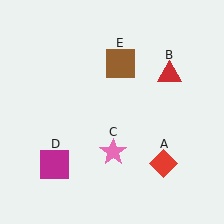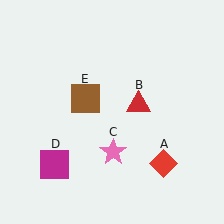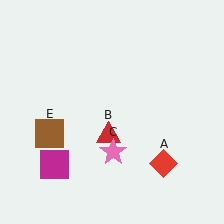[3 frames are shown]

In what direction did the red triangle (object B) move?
The red triangle (object B) moved down and to the left.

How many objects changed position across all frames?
2 objects changed position: red triangle (object B), brown square (object E).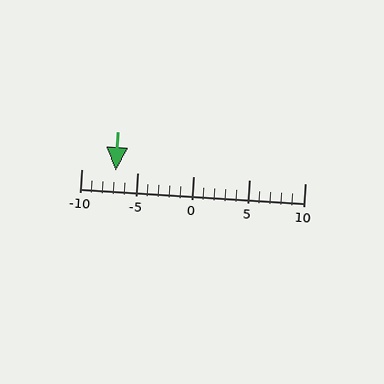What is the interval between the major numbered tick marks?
The major tick marks are spaced 5 units apart.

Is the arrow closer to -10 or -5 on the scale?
The arrow is closer to -5.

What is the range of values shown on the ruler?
The ruler shows values from -10 to 10.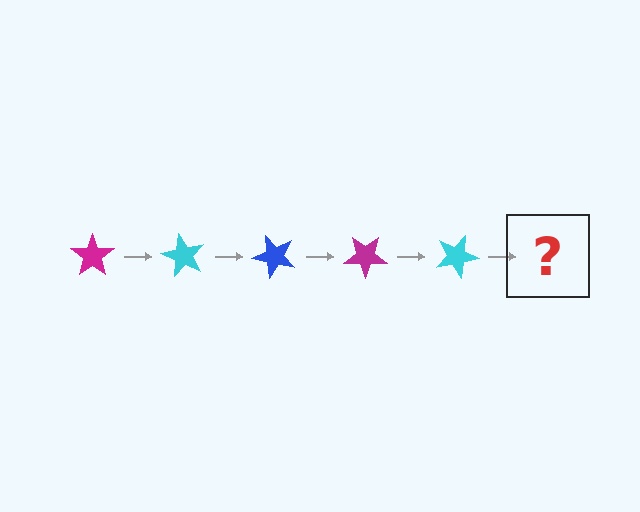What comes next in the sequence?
The next element should be a blue star, rotated 300 degrees from the start.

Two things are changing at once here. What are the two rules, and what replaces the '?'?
The two rules are that it rotates 60 degrees each step and the color cycles through magenta, cyan, and blue. The '?' should be a blue star, rotated 300 degrees from the start.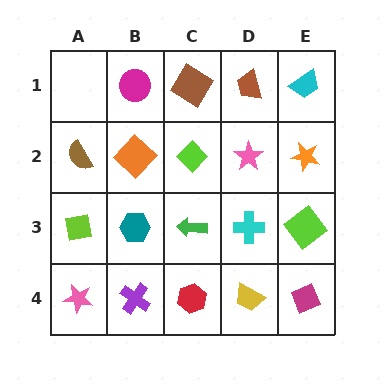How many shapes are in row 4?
5 shapes.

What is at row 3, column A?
A lime square.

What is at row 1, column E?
A cyan trapezoid.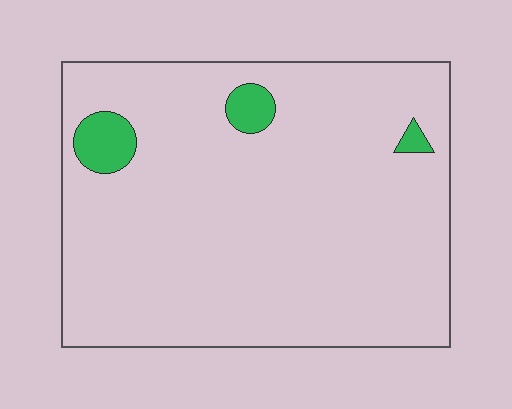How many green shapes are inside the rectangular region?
3.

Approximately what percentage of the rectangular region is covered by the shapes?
Approximately 5%.